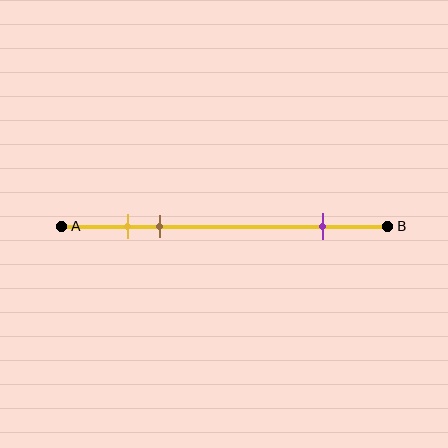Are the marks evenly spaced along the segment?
No, the marks are not evenly spaced.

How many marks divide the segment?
There are 3 marks dividing the segment.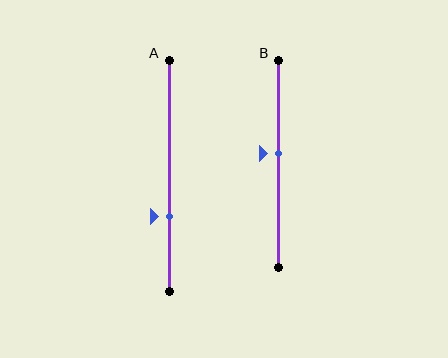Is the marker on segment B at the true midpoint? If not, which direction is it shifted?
No, the marker on segment B is shifted upward by about 5% of the segment length.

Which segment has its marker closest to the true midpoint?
Segment B has its marker closest to the true midpoint.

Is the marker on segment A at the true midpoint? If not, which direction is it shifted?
No, the marker on segment A is shifted downward by about 18% of the segment length.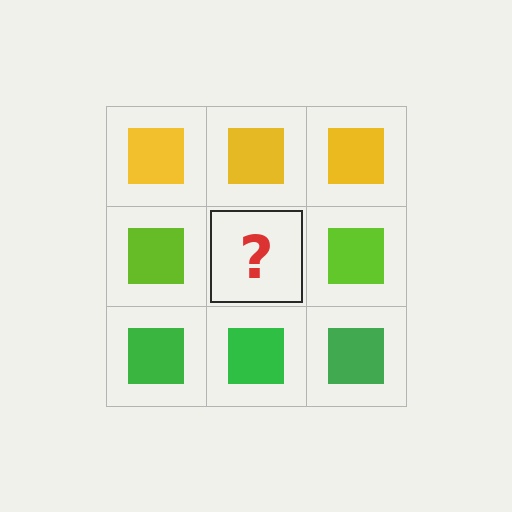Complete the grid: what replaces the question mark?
The question mark should be replaced with a lime square.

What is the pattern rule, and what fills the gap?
The rule is that each row has a consistent color. The gap should be filled with a lime square.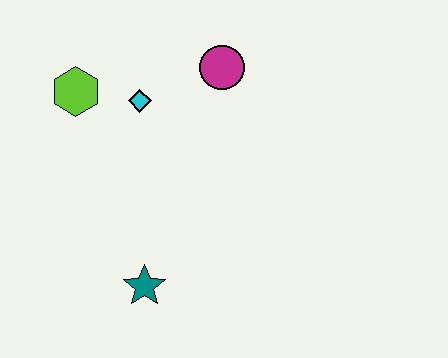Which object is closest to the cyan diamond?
The lime hexagon is closest to the cyan diamond.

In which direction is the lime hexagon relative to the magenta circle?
The lime hexagon is to the left of the magenta circle.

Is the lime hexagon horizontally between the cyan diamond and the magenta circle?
No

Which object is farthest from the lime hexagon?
The teal star is farthest from the lime hexagon.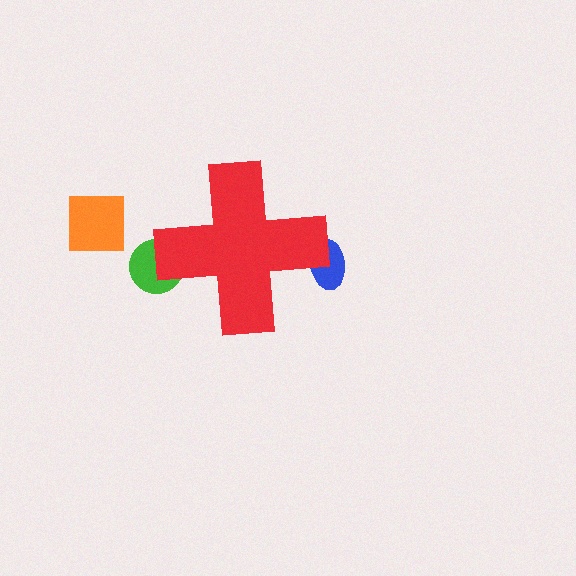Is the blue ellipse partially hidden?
Yes, the blue ellipse is partially hidden behind the red cross.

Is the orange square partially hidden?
No, the orange square is fully visible.